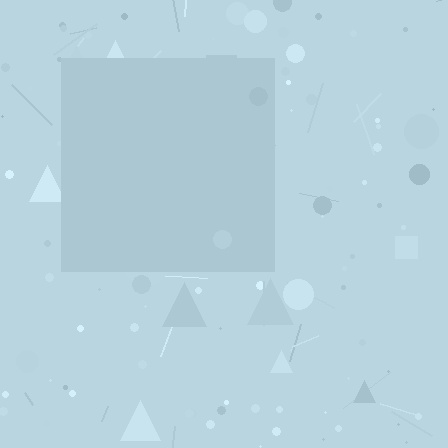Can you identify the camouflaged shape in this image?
The camouflaged shape is a square.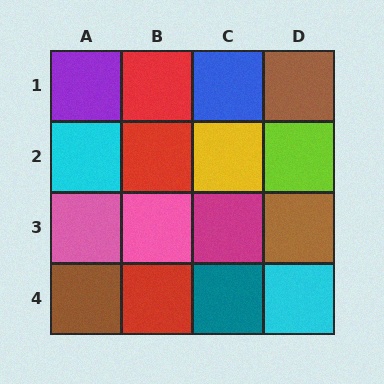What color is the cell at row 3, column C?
Magenta.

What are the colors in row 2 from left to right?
Cyan, red, yellow, lime.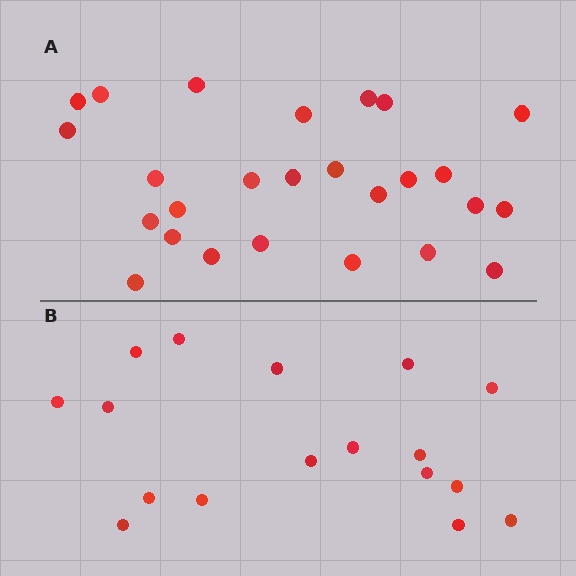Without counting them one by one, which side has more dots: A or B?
Region A (the top region) has more dots.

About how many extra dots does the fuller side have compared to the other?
Region A has roughly 8 or so more dots than region B.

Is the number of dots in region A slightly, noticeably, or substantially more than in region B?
Region A has substantially more. The ratio is roughly 1.5 to 1.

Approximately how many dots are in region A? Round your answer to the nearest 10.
About 30 dots. (The exact count is 26, which rounds to 30.)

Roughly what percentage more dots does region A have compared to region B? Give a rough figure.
About 55% more.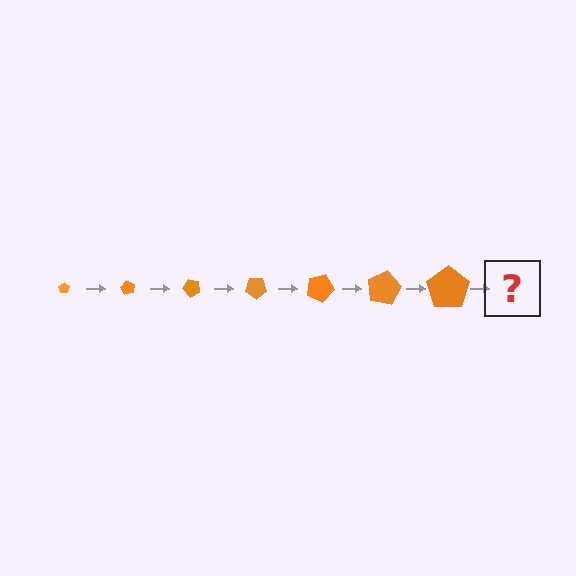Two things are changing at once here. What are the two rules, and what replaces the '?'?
The two rules are that the pentagon grows larger each step and it rotates 60 degrees each step. The '?' should be a pentagon, larger than the previous one and rotated 420 degrees from the start.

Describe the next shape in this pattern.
It should be a pentagon, larger than the previous one and rotated 420 degrees from the start.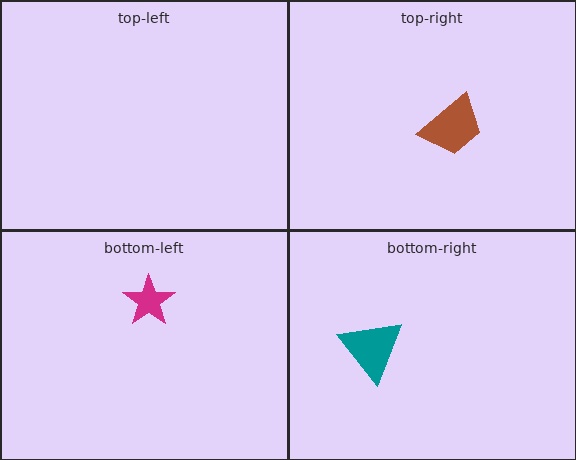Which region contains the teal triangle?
The bottom-right region.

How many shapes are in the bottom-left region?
1.